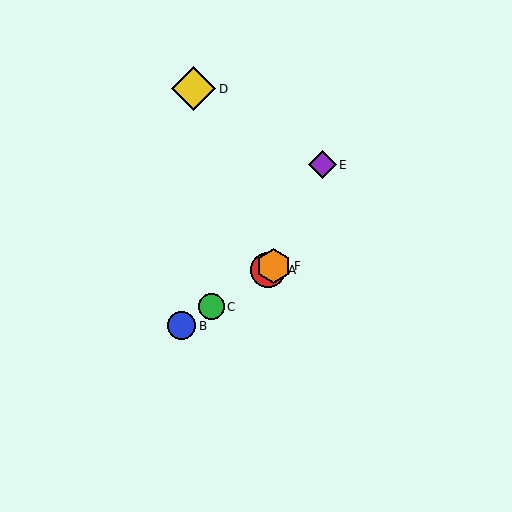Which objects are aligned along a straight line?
Objects A, B, C, F are aligned along a straight line.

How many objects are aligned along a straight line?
4 objects (A, B, C, F) are aligned along a straight line.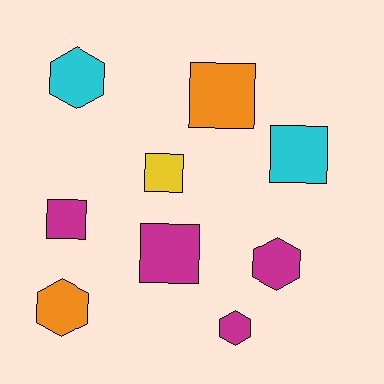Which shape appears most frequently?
Square, with 5 objects.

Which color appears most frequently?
Magenta, with 4 objects.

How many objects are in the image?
There are 9 objects.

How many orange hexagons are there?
There is 1 orange hexagon.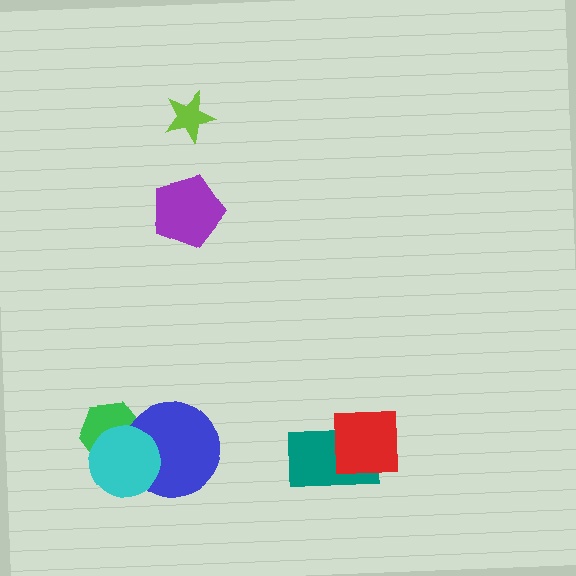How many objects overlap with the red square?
1 object overlaps with the red square.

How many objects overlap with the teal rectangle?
1 object overlaps with the teal rectangle.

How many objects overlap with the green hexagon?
2 objects overlap with the green hexagon.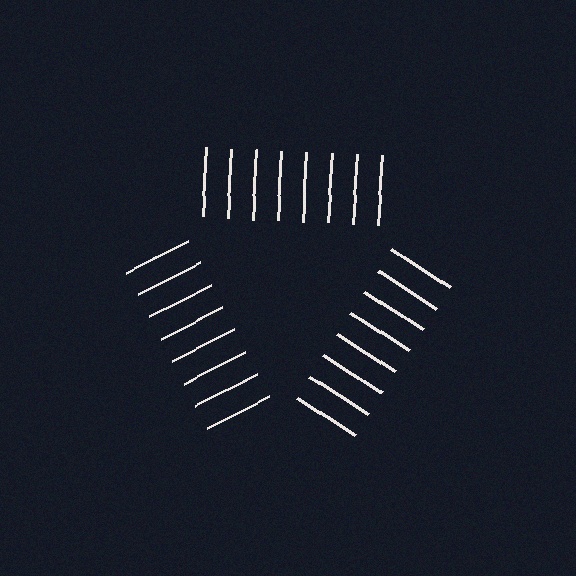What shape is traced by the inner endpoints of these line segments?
An illusory triangle — the line segments terminate on its edges but no continuous stroke is drawn.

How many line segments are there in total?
24 — 8 along each of the 3 edges.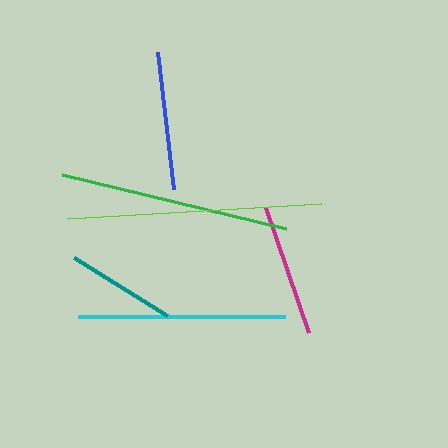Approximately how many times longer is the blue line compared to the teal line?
The blue line is approximately 1.3 times the length of the teal line.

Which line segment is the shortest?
The teal line is the shortest at approximately 110 pixels.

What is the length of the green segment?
The green segment is approximately 230 pixels long.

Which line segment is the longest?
The lime line is the longest at approximately 253 pixels.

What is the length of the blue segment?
The blue segment is approximately 138 pixels long.